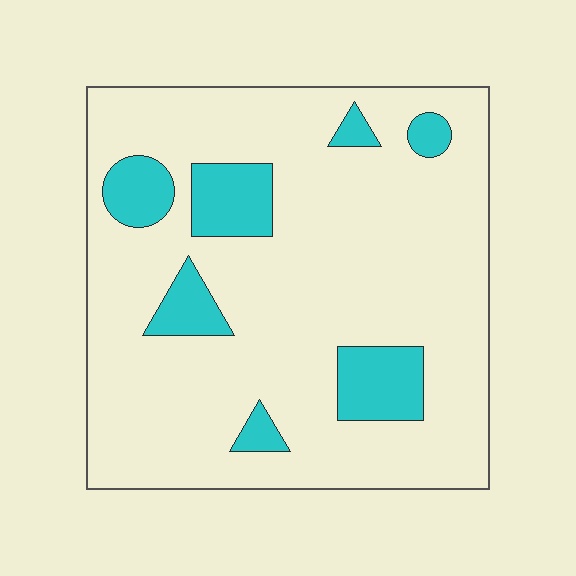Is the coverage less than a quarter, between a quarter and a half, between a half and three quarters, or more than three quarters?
Less than a quarter.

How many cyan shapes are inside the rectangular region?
7.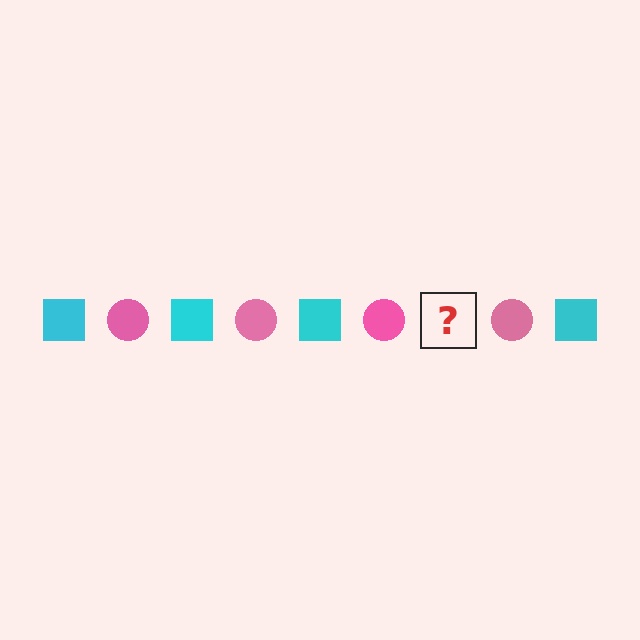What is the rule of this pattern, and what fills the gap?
The rule is that the pattern alternates between cyan square and pink circle. The gap should be filled with a cyan square.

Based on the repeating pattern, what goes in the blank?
The blank should be a cyan square.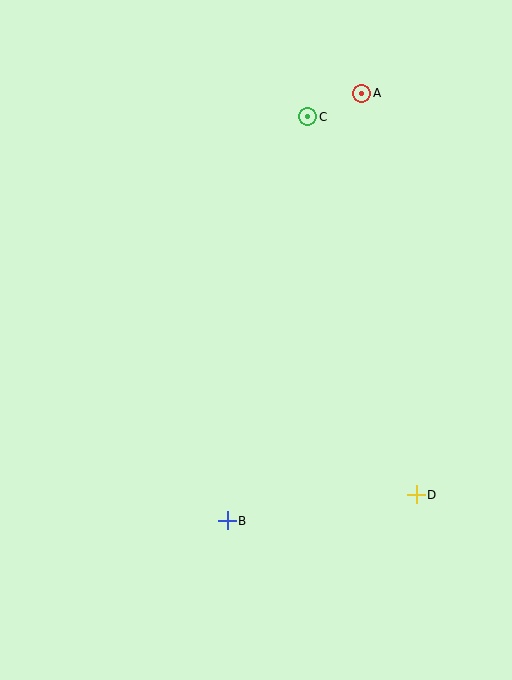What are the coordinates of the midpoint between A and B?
The midpoint between A and B is at (295, 307).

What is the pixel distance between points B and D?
The distance between B and D is 191 pixels.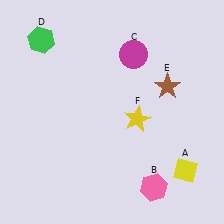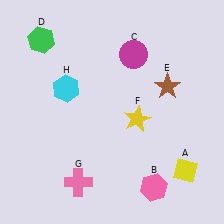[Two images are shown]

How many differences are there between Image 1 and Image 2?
There are 2 differences between the two images.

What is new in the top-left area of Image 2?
A cyan hexagon (H) was added in the top-left area of Image 2.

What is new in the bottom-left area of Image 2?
A pink cross (G) was added in the bottom-left area of Image 2.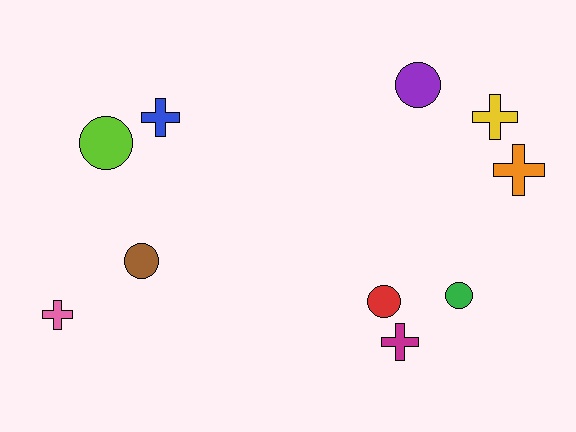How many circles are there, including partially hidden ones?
There are 5 circles.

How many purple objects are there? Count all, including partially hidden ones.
There is 1 purple object.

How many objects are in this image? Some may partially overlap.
There are 10 objects.